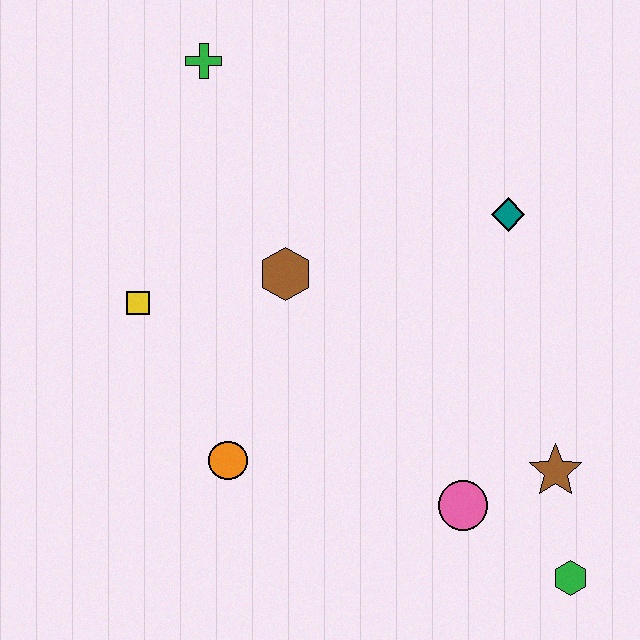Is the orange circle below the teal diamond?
Yes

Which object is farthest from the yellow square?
The green hexagon is farthest from the yellow square.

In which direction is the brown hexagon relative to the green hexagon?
The brown hexagon is above the green hexagon.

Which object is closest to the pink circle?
The brown star is closest to the pink circle.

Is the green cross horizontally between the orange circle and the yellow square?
Yes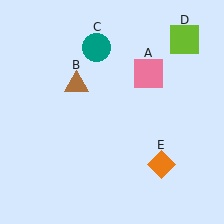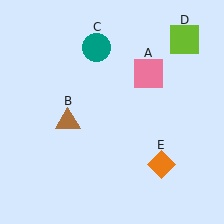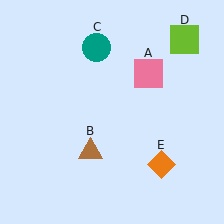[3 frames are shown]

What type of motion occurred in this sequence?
The brown triangle (object B) rotated counterclockwise around the center of the scene.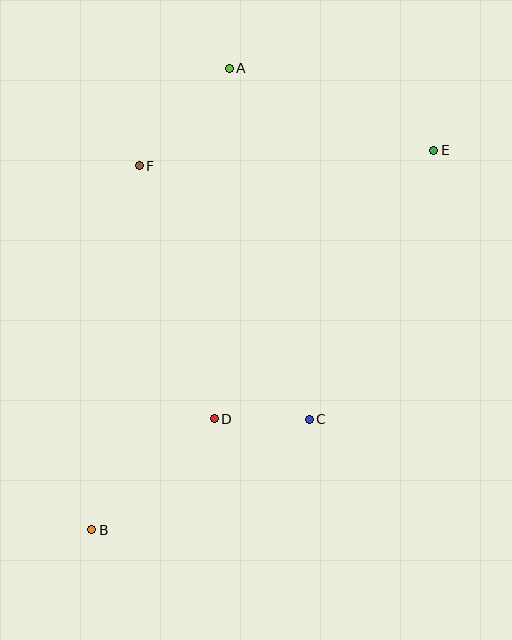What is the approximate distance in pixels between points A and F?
The distance between A and F is approximately 133 pixels.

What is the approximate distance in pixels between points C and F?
The distance between C and F is approximately 305 pixels.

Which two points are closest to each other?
Points C and D are closest to each other.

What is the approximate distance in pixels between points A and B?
The distance between A and B is approximately 481 pixels.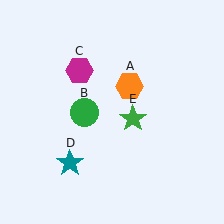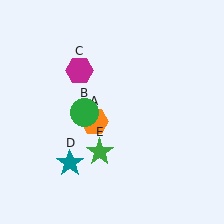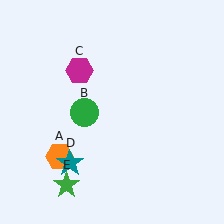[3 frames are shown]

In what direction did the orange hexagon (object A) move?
The orange hexagon (object A) moved down and to the left.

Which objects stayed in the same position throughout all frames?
Green circle (object B) and magenta hexagon (object C) and teal star (object D) remained stationary.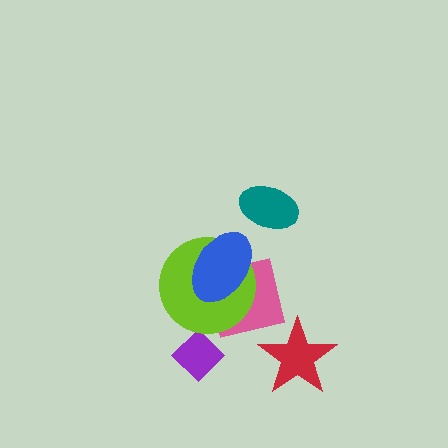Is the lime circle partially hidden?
Yes, it is partially covered by another shape.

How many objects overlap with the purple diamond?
0 objects overlap with the purple diamond.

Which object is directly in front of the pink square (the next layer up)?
The lime circle is directly in front of the pink square.